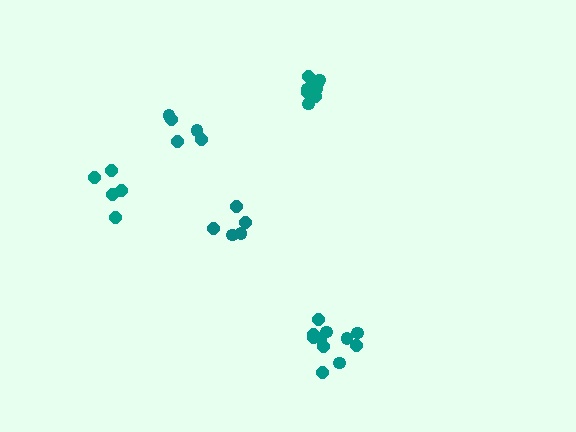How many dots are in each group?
Group 1: 5 dots, Group 2: 5 dots, Group 3: 5 dots, Group 4: 9 dots, Group 5: 11 dots (35 total).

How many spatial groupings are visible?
There are 5 spatial groupings.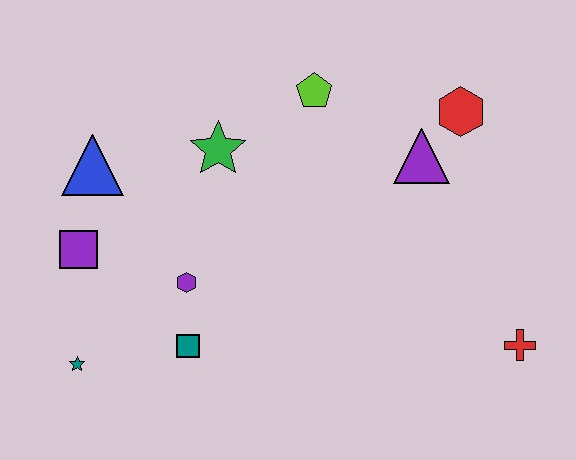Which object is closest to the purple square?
The blue triangle is closest to the purple square.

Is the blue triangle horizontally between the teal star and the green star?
Yes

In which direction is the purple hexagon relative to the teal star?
The purple hexagon is to the right of the teal star.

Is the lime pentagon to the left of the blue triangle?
No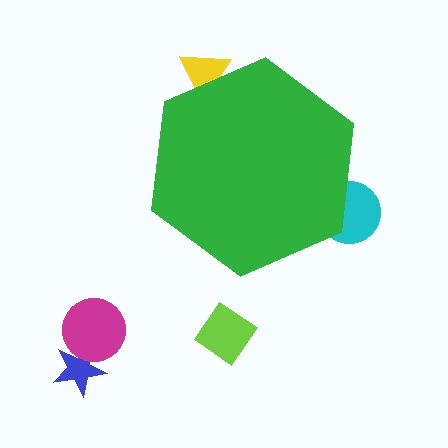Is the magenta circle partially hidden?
No, the magenta circle is fully visible.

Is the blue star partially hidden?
No, the blue star is fully visible.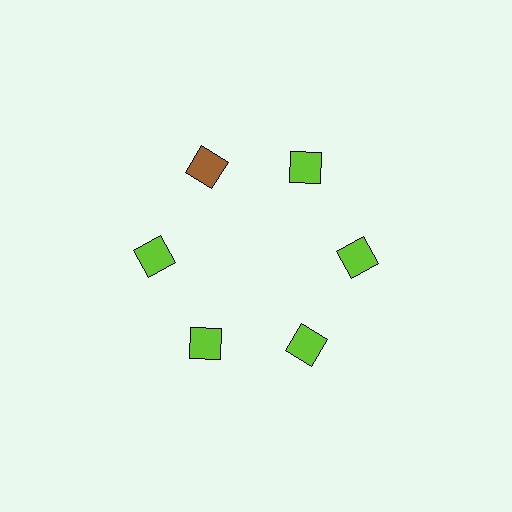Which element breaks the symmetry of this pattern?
The brown diamond at roughly the 11 o'clock position breaks the symmetry. All other shapes are lime diamonds.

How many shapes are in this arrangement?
There are 6 shapes arranged in a ring pattern.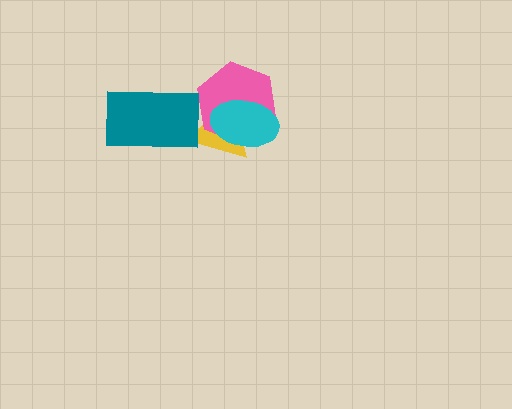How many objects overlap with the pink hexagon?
2 objects overlap with the pink hexagon.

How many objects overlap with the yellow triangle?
3 objects overlap with the yellow triangle.